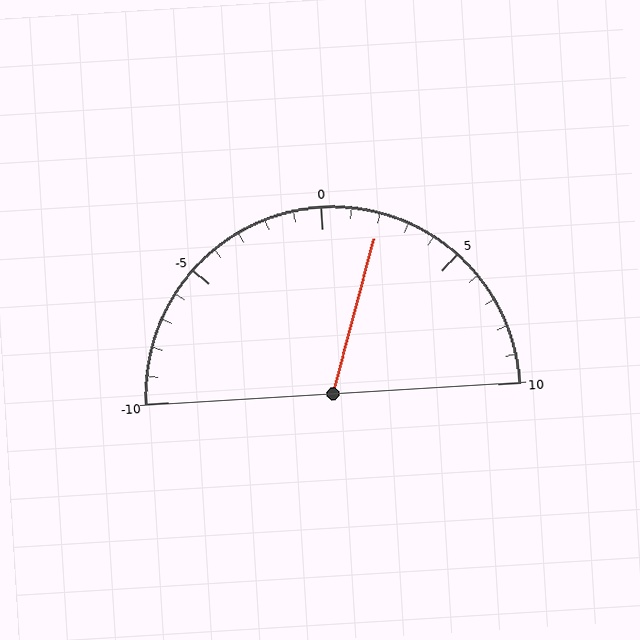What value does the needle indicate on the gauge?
The needle indicates approximately 2.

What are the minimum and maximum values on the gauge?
The gauge ranges from -10 to 10.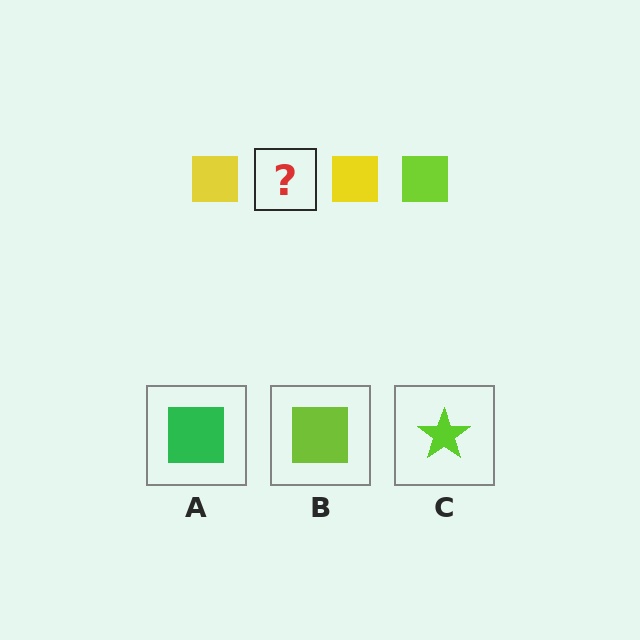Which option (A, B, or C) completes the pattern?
B.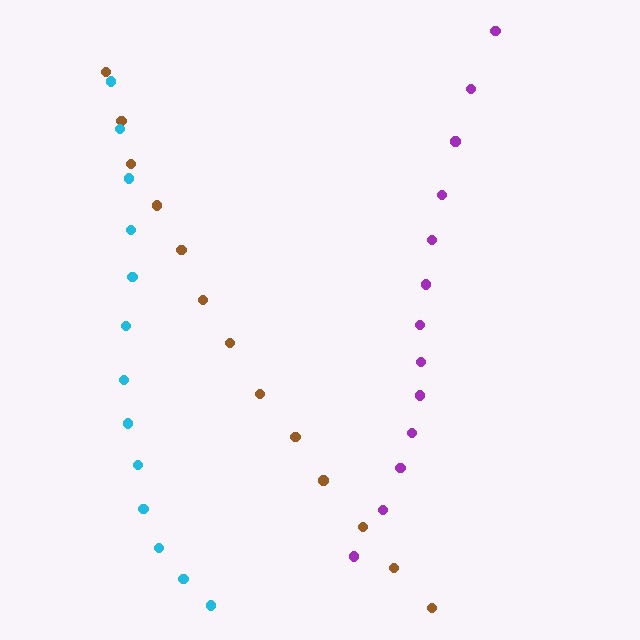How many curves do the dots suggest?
There are 3 distinct paths.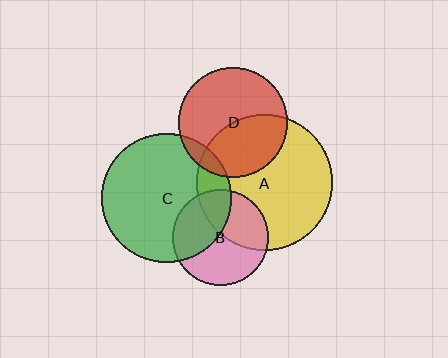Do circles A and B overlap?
Yes.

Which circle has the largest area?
Circle A (yellow).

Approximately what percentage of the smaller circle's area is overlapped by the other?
Approximately 40%.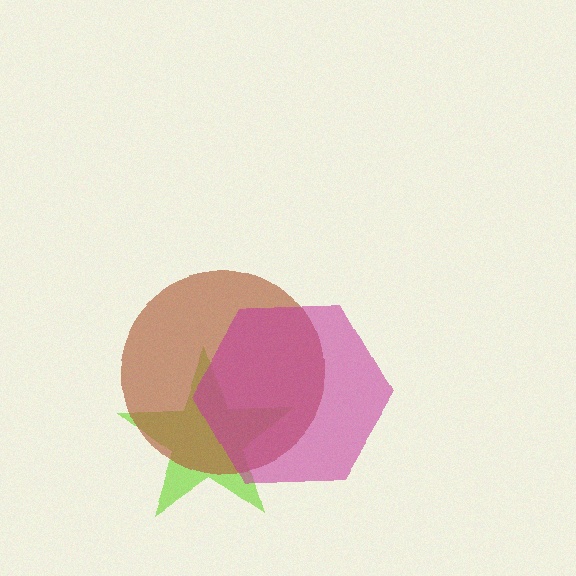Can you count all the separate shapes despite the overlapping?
Yes, there are 3 separate shapes.